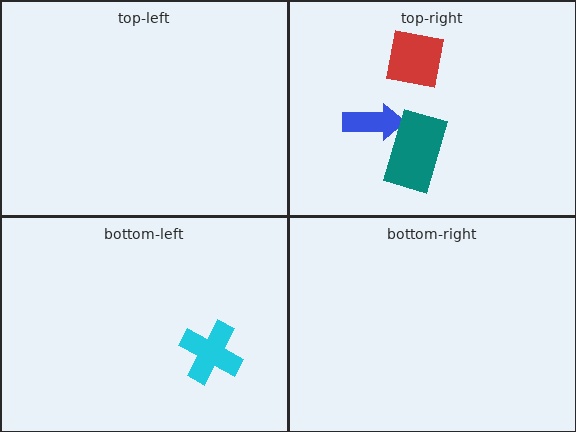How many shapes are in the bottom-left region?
1.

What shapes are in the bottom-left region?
The cyan cross.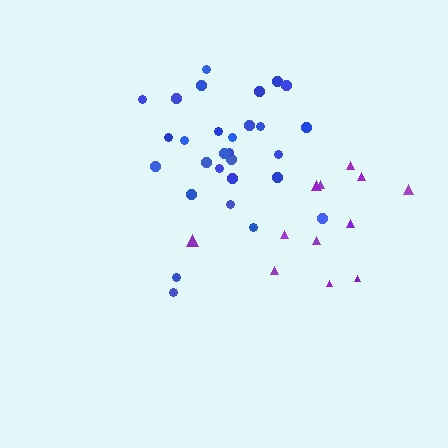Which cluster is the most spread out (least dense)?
Purple.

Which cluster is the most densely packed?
Blue.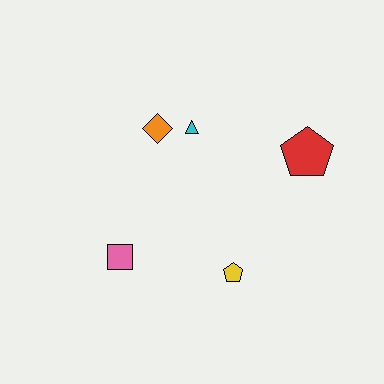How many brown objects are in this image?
There are no brown objects.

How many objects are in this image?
There are 5 objects.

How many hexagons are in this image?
There are no hexagons.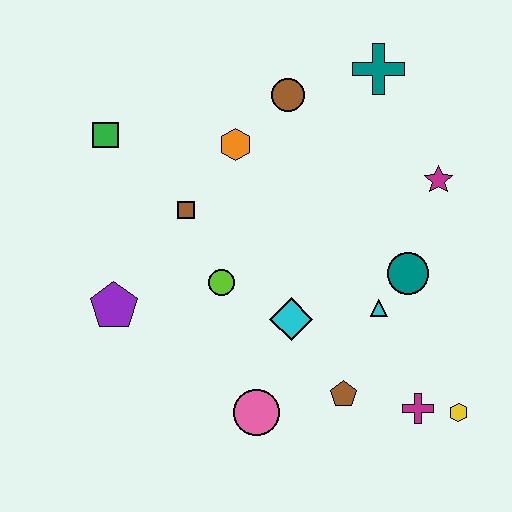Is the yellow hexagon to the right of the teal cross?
Yes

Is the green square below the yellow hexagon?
No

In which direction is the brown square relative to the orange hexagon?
The brown square is below the orange hexagon.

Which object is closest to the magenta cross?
The yellow hexagon is closest to the magenta cross.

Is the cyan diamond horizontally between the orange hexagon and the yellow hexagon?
Yes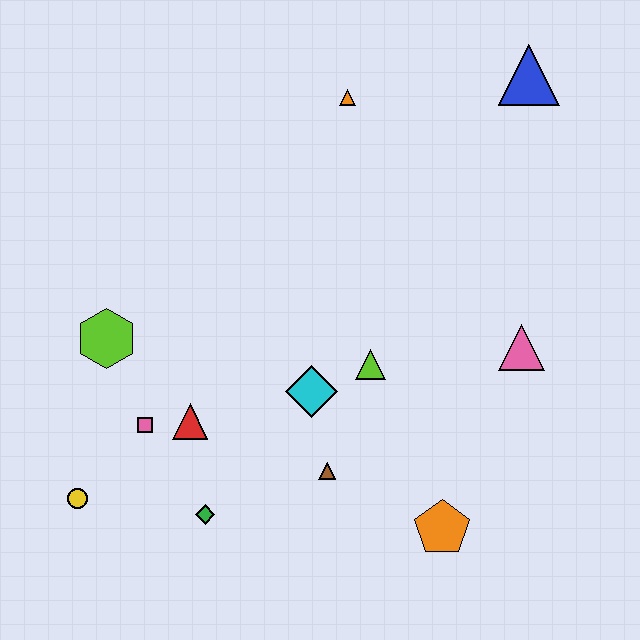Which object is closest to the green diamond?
The red triangle is closest to the green diamond.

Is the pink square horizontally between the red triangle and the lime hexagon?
Yes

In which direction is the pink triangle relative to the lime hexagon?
The pink triangle is to the right of the lime hexagon.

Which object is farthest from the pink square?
The blue triangle is farthest from the pink square.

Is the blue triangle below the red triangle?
No